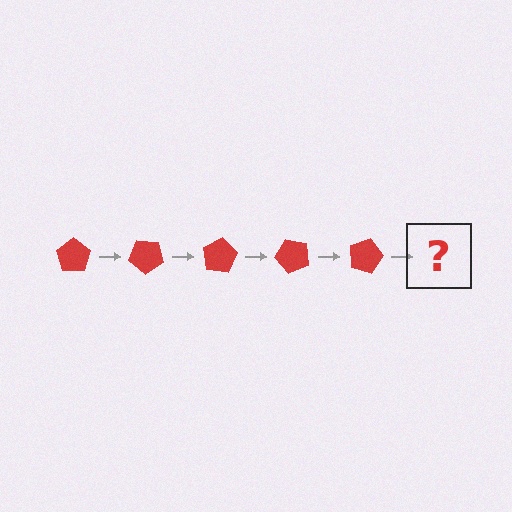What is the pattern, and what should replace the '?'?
The pattern is that the pentagon rotates 40 degrees each step. The '?' should be a red pentagon rotated 200 degrees.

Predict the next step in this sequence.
The next step is a red pentagon rotated 200 degrees.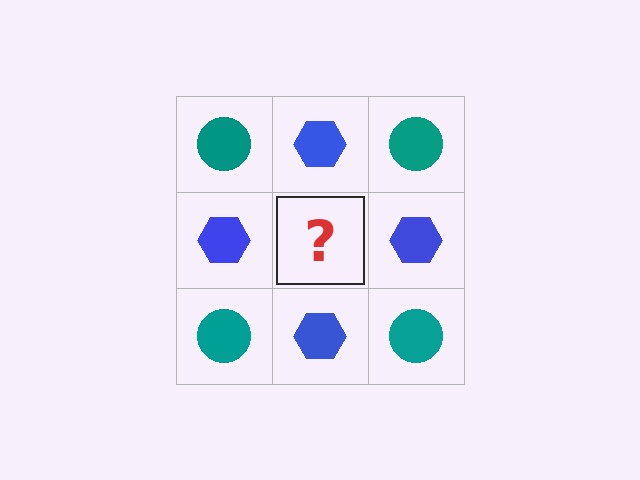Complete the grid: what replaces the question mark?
The question mark should be replaced with a teal circle.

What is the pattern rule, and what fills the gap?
The rule is that it alternates teal circle and blue hexagon in a checkerboard pattern. The gap should be filled with a teal circle.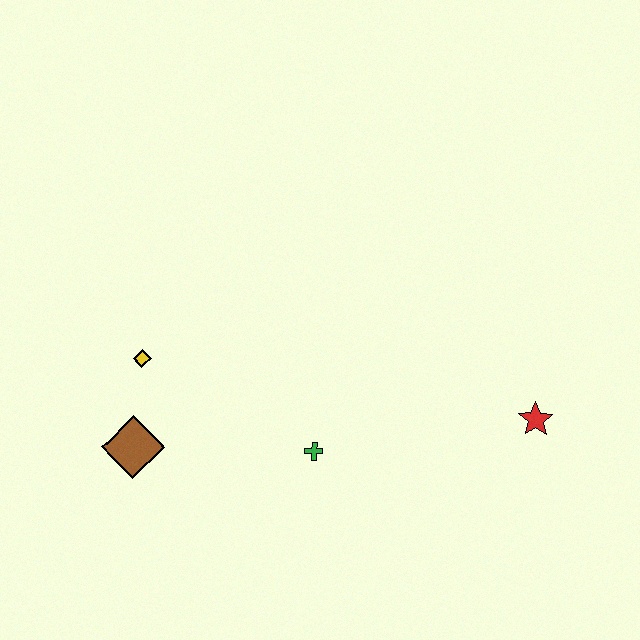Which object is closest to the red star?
The green cross is closest to the red star.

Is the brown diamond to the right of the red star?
No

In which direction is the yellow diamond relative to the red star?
The yellow diamond is to the left of the red star.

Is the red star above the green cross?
Yes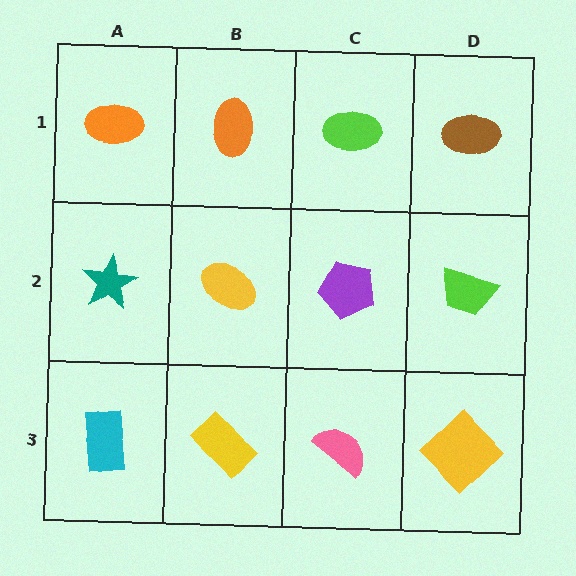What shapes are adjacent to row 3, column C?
A purple pentagon (row 2, column C), a yellow rectangle (row 3, column B), a yellow diamond (row 3, column D).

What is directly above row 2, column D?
A brown ellipse.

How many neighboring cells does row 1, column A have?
2.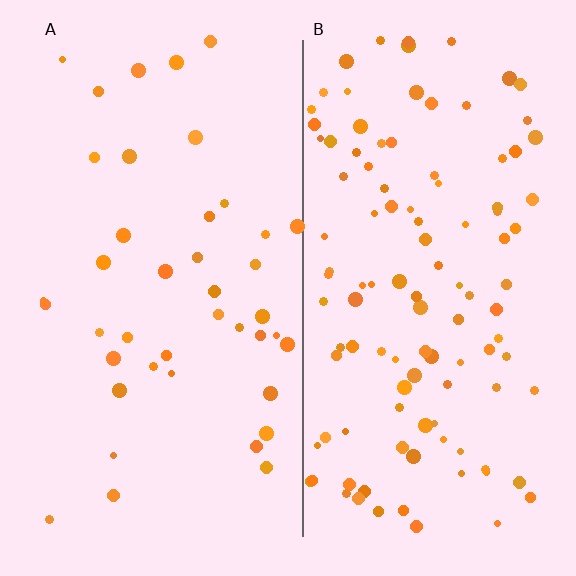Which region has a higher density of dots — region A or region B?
B (the right).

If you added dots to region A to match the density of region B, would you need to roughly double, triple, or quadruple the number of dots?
Approximately triple.